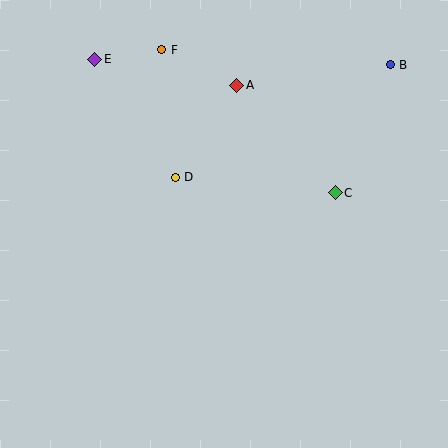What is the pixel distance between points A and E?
The distance between A and E is 144 pixels.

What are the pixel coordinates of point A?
Point A is at (237, 85).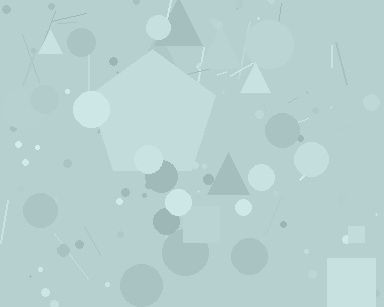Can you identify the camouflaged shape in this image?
The camouflaged shape is a pentagon.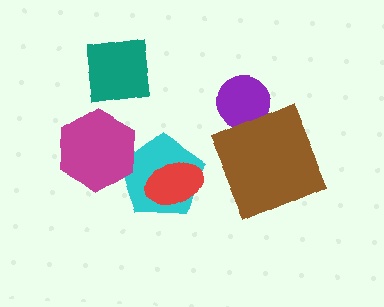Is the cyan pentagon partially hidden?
Yes, it is partially covered by another shape.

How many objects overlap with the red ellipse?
1 object overlaps with the red ellipse.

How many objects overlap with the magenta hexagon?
1 object overlaps with the magenta hexagon.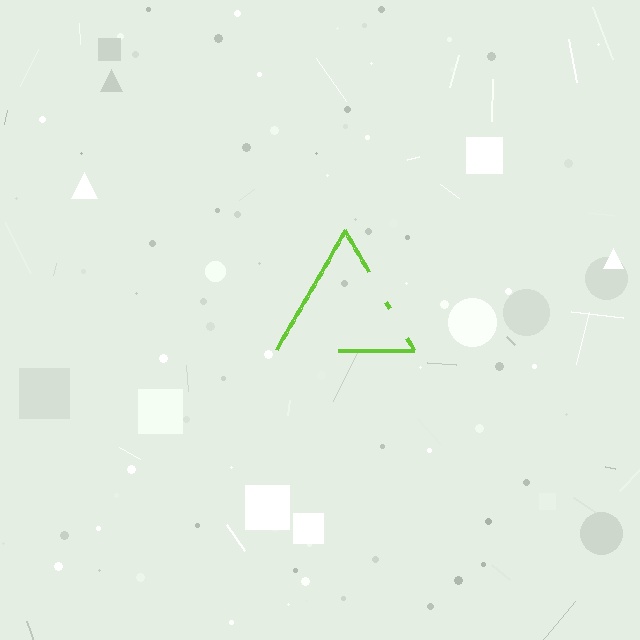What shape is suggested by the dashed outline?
The dashed outline suggests a triangle.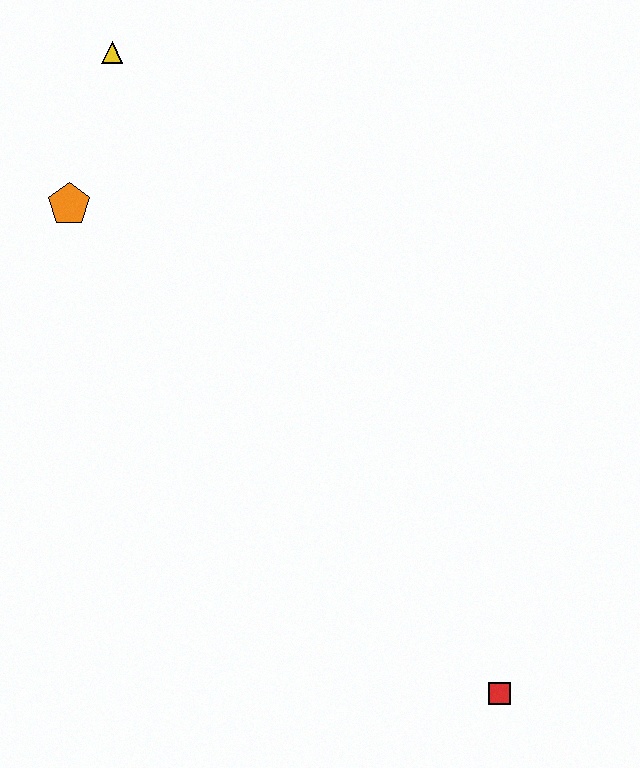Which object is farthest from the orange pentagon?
The red square is farthest from the orange pentagon.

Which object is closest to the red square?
The orange pentagon is closest to the red square.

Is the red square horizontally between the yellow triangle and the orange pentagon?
No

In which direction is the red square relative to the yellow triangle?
The red square is below the yellow triangle.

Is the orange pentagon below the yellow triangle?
Yes